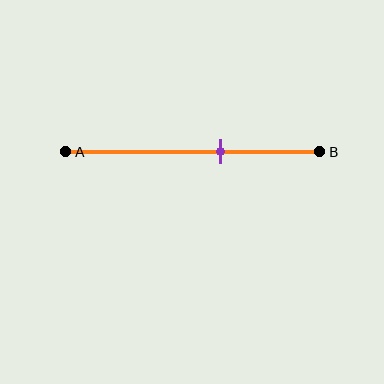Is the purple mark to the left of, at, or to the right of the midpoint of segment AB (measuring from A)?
The purple mark is to the right of the midpoint of segment AB.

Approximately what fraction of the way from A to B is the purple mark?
The purple mark is approximately 60% of the way from A to B.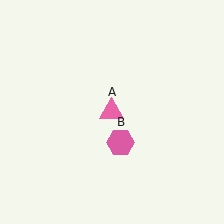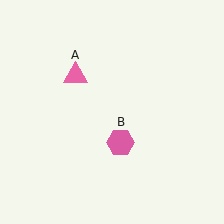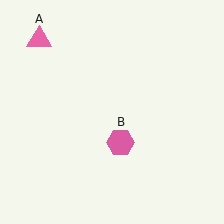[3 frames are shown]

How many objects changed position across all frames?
1 object changed position: pink triangle (object A).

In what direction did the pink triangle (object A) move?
The pink triangle (object A) moved up and to the left.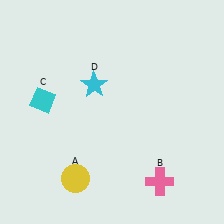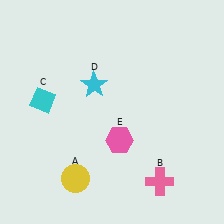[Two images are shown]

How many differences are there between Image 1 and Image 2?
There is 1 difference between the two images.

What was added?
A pink hexagon (E) was added in Image 2.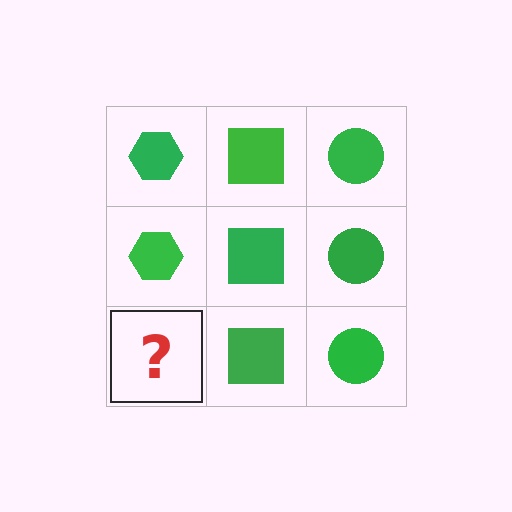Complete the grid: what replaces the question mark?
The question mark should be replaced with a green hexagon.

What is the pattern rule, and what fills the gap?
The rule is that each column has a consistent shape. The gap should be filled with a green hexagon.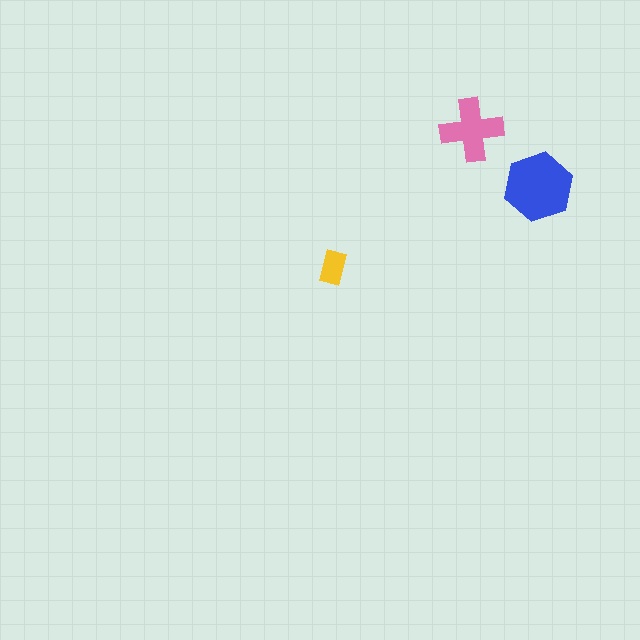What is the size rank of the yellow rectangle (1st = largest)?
3rd.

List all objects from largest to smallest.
The blue hexagon, the pink cross, the yellow rectangle.